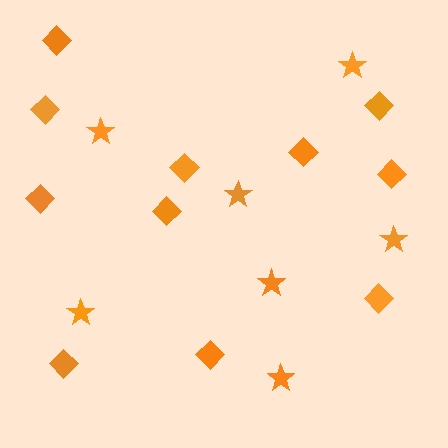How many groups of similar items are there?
There are 2 groups: one group of stars (7) and one group of diamonds (11).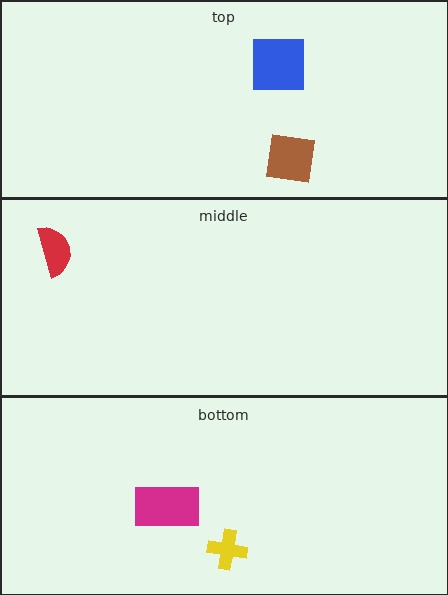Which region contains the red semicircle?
The middle region.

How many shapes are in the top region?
2.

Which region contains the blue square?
The top region.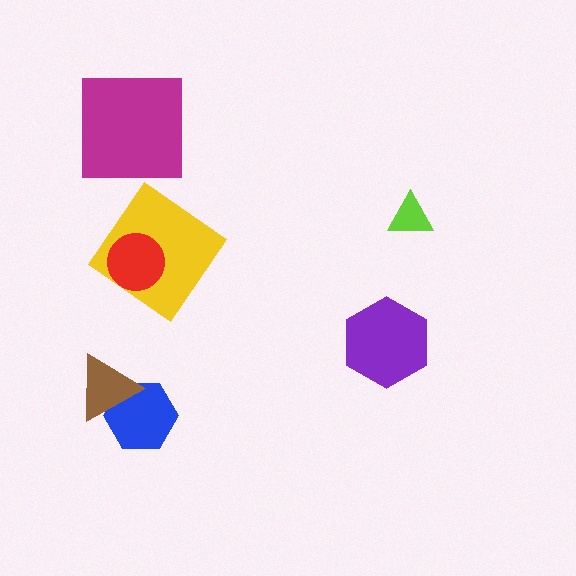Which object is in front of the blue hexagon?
The brown triangle is in front of the blue hexagon.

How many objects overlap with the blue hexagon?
1 object overlaps with the blue hexagon.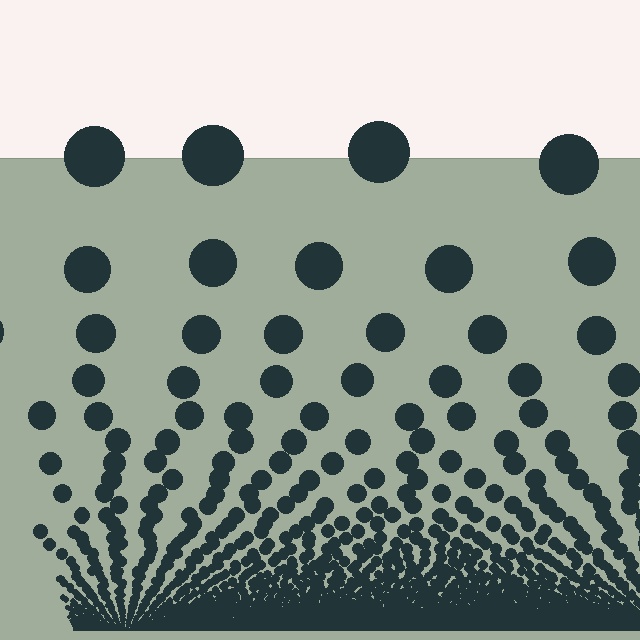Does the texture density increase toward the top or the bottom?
Density increases toward the bottom.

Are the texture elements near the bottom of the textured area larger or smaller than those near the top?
Smaller. The gradient is inverted — elements near the bottom are smaller and denser.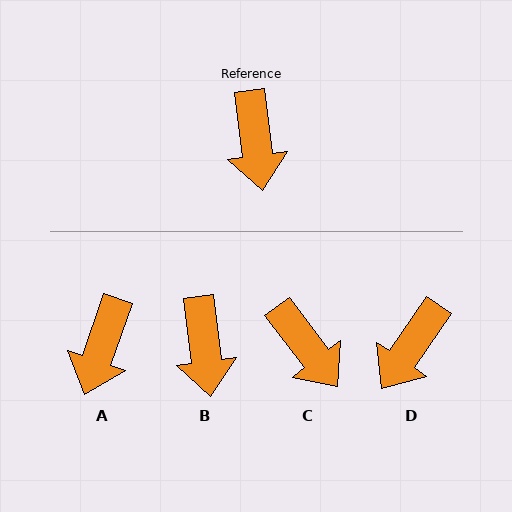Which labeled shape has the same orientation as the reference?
B.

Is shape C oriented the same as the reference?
No, it is off by about 30 degrees.